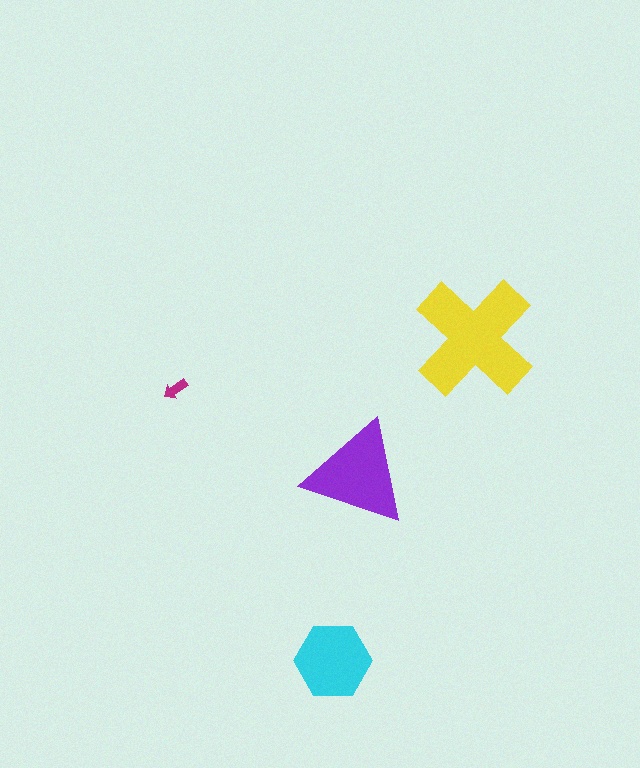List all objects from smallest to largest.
The magenta arrow, the cyan hexagon, the purple triangle, the yellow cross.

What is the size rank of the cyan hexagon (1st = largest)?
3rd.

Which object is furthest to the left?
The magenta arrow is leftmost.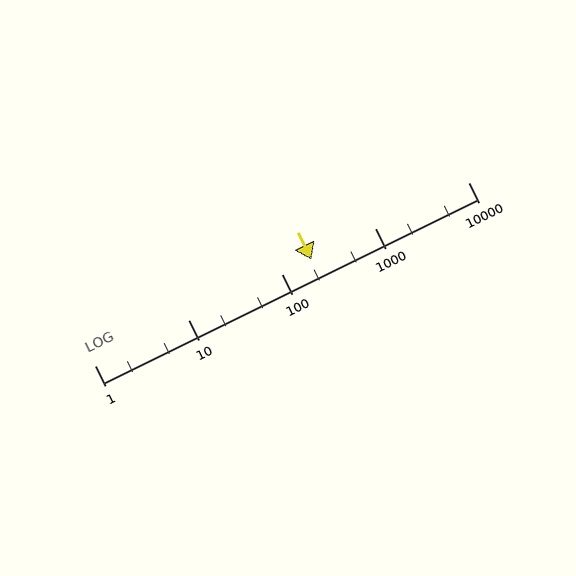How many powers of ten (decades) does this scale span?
The scale spans 4 decades, from 1 to 10000.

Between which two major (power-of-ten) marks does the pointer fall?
The pointer is between 100 and 1000.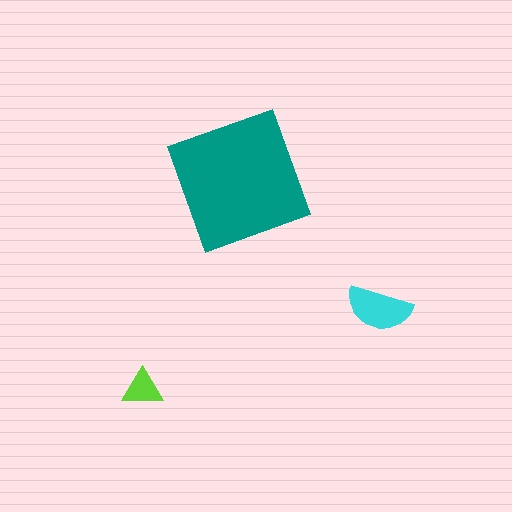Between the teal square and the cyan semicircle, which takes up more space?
The teal square.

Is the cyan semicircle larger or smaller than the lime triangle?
Larger.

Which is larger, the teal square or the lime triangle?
The teal square.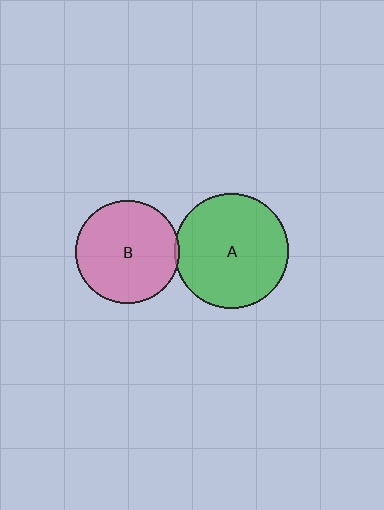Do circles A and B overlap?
Yes.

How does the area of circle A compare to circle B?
Approximately 1.2 times.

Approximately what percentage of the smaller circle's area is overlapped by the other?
Approximately 5%.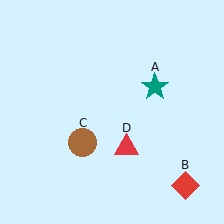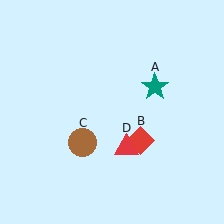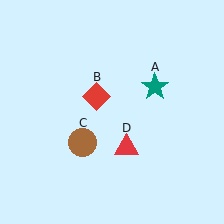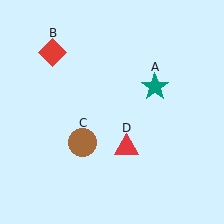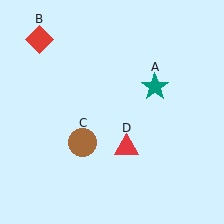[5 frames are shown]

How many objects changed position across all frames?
1 object changed position: red diamond (object B).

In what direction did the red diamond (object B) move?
The red diamond (object B) moved up and to the left.